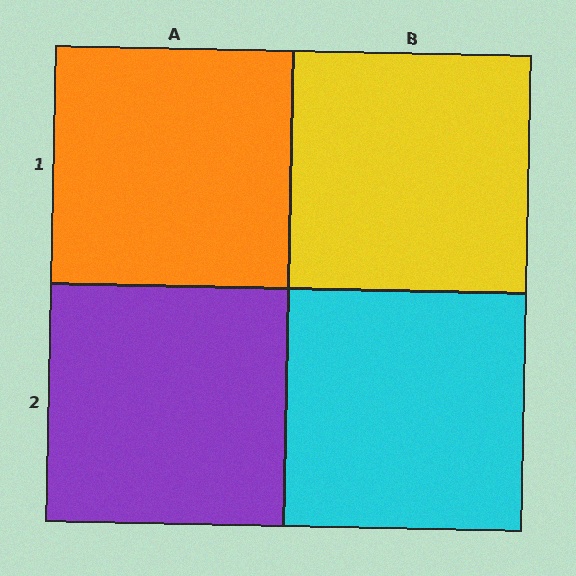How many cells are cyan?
1 cell is cyan.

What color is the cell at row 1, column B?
Yellow.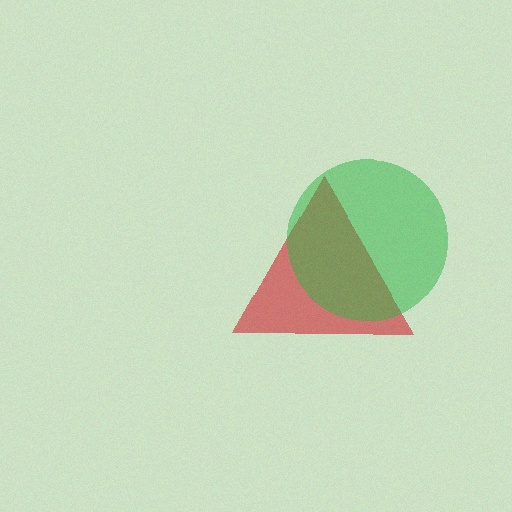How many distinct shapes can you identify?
There are 2 distinct shapes: a red triangle, a green circle.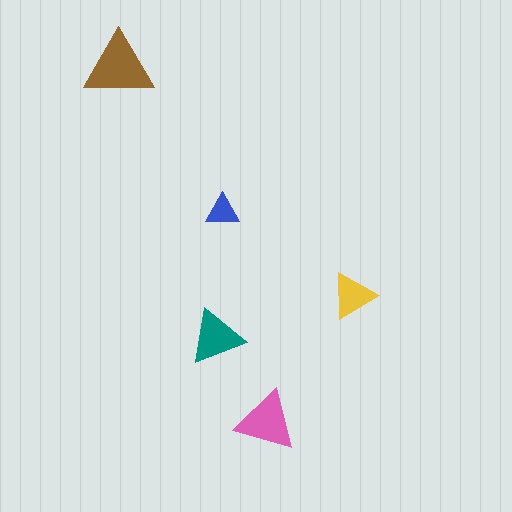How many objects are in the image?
There are 5 objects in the image.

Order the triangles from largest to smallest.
the brown one, the pink one, the teal one, the yellow one, the blue one.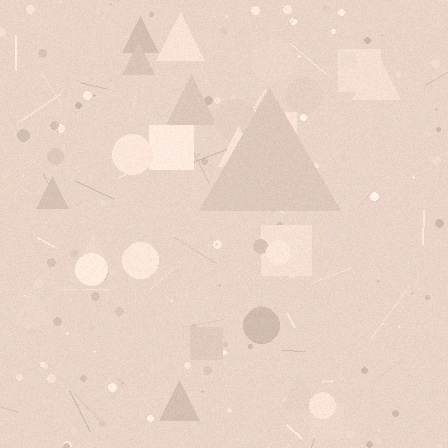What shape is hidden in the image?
A triangle is hidden in the image.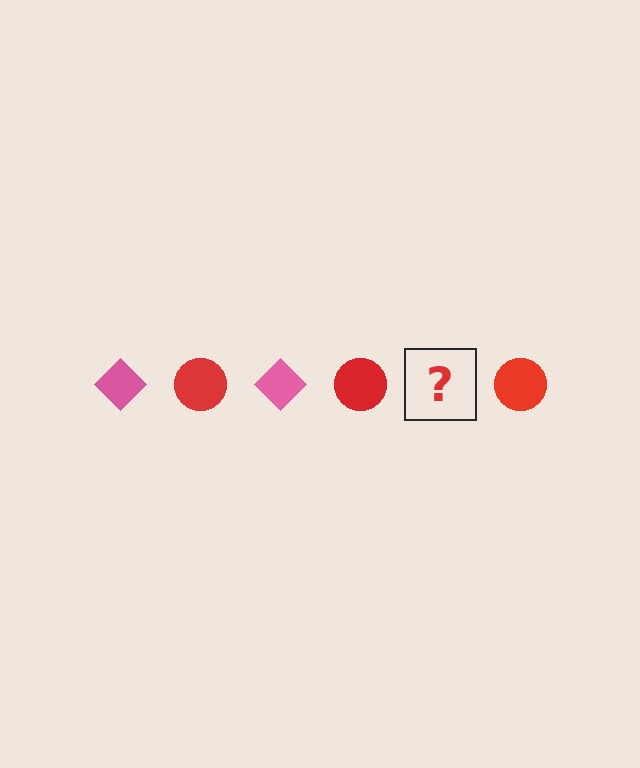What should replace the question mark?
The question mark should be replaced with a pink diamond.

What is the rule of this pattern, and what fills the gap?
The rule is that the pattern alternates between pink diamond and red circle. The gap should be filled with a pink diamond.